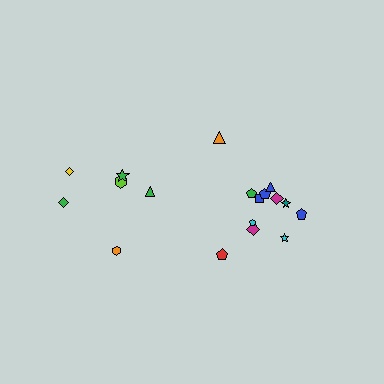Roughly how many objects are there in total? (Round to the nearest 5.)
Roughly 20 objects in total.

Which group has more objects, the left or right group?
The right group.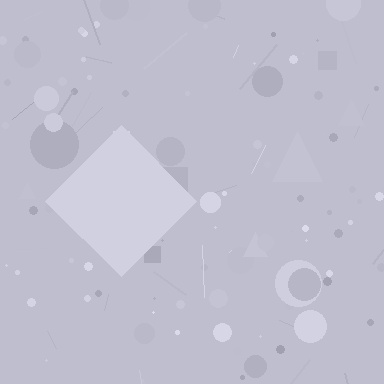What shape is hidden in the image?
A diamond is hidden in the image.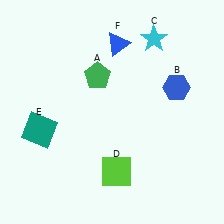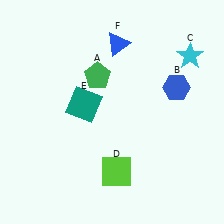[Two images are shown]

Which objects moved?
The objects that moved are: the cyan star (C), the teal square (E).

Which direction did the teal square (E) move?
The teal square (E) moved right.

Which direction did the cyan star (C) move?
The cyan star (C) moved right.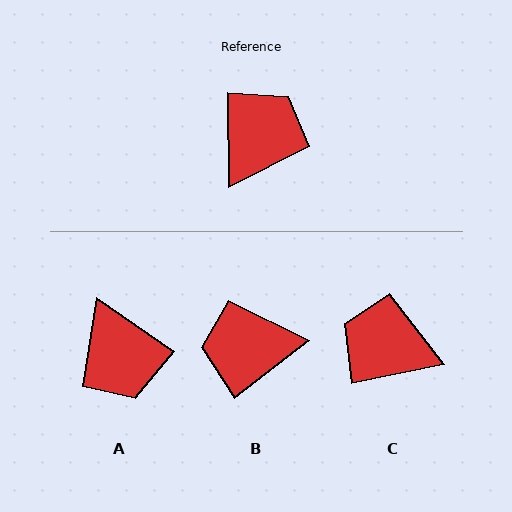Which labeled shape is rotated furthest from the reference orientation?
B, about 127 degrees away.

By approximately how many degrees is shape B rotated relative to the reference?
Approximately 127 degrees counter-clockwise.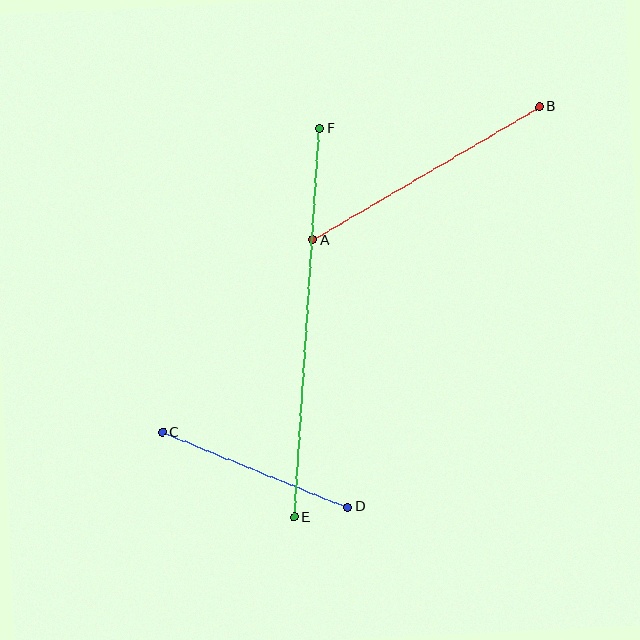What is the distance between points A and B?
The distance is approximately 263 pixels.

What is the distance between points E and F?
The distance is approximately 390 pixels.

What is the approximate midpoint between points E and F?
The midpoint is at approximately (307, 323) pixels.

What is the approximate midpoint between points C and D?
The midpoint is at approximately (255, 470) pixels.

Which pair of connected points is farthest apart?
Points E and F are farthest apart.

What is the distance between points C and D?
The distance is approximately 200 pixels.